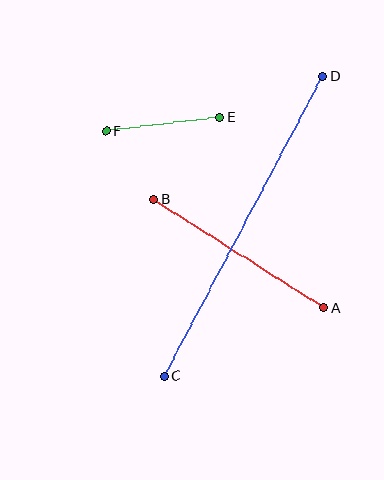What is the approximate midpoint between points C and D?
The midpoint is at approximately (244, 226) pixels.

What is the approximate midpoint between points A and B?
The midpoint is at approximately (239, 254) pixels.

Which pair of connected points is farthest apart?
Points C and D are farthest apart.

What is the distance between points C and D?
The distance is approximately 339 pixels.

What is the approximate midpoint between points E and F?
The midpoint is at approximately (163, 124) pixels.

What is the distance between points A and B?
The distance is approximately 202 pixels.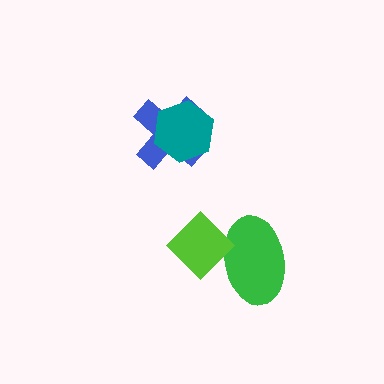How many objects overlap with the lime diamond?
1 object overlaps with the lime diamond.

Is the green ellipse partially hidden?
Yes, it is partially covered by another shape.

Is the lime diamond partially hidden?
No, no other shape covers it.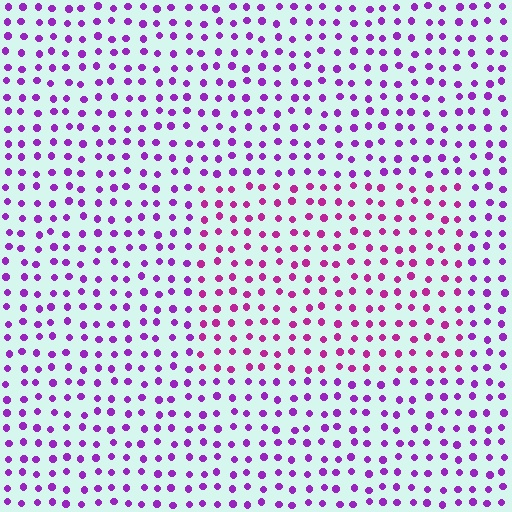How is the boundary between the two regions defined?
The boundary is defined purely by a slight shift in hue (about 29 degrees). Spacing, size, and orientation are identical on both sides.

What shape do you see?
I see a rectangle.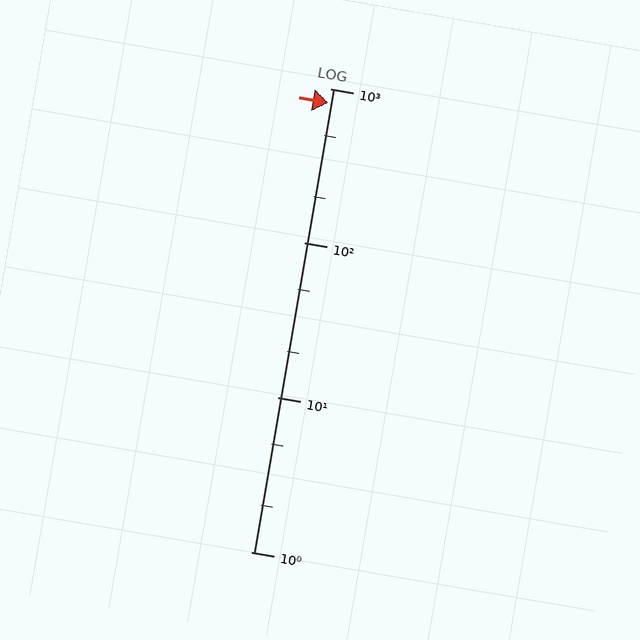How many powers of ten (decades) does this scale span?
The scale spans 3 decades, from 1 to 1000.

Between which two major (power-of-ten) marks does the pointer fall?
The pointer is between 100 and 1000.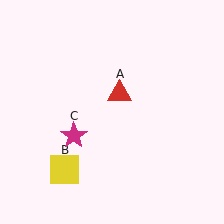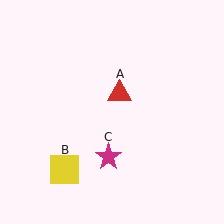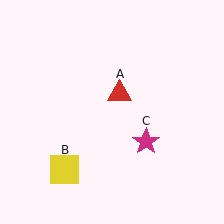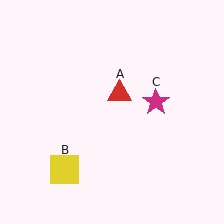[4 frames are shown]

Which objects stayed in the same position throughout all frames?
Red triangle (object A) and yellow square (object B) remained stationary.